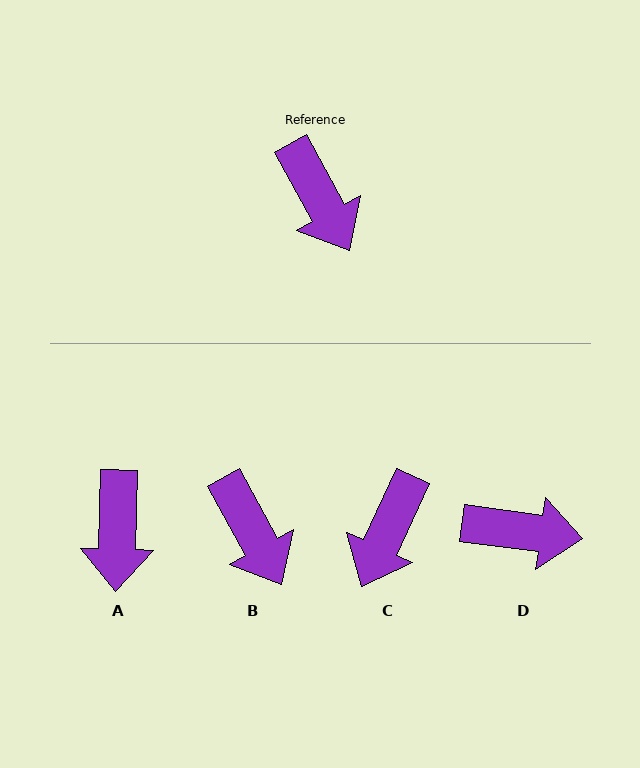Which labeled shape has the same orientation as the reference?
B.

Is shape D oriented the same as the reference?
No, it is off by about 54 degrees.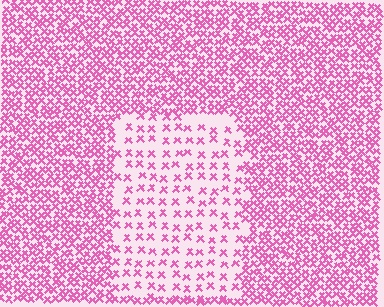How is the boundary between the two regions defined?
The boundary is defined by a change in element density (approximately 2.6x ratio). All elements are the same color, size, and shape.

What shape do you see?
I see a rectangle.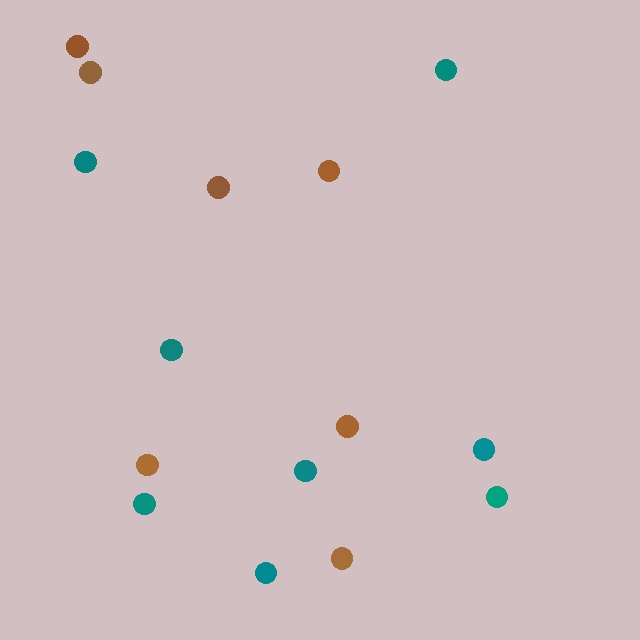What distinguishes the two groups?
There are 2 groups: one group of teal circles (8) and one group of brown circles (7).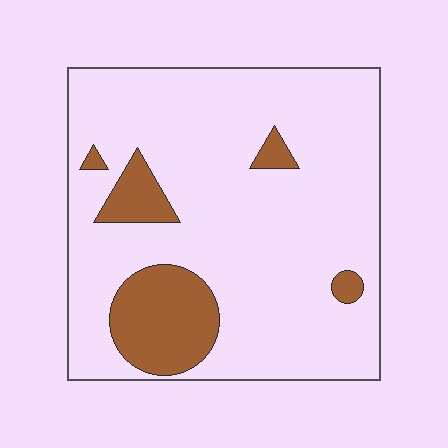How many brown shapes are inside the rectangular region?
5.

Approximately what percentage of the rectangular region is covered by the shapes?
Approximately 15%.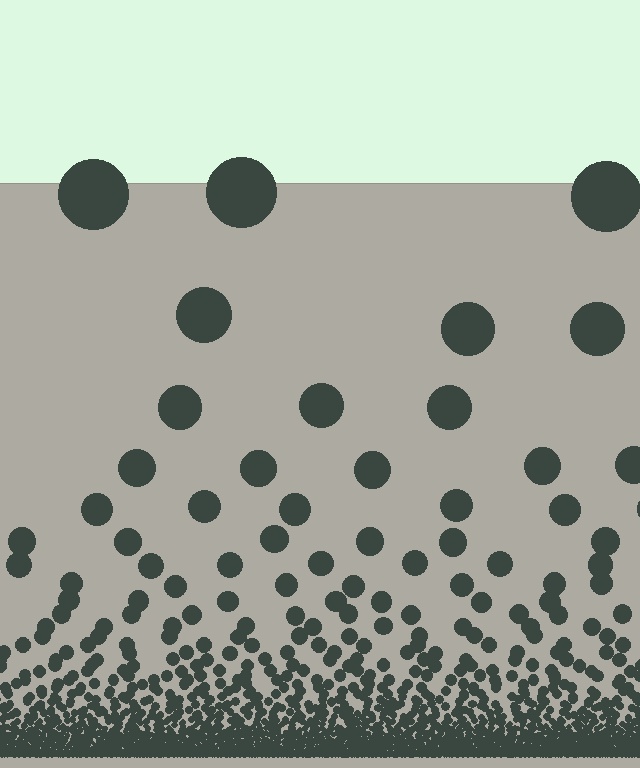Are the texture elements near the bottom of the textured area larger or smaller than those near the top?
Smaller. The gradient is inverted — elements near the bottom are smaller and denser.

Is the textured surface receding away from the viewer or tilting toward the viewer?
The surface appears to tilt toward the viewer. Texture elements get larger and sparser toward the top.